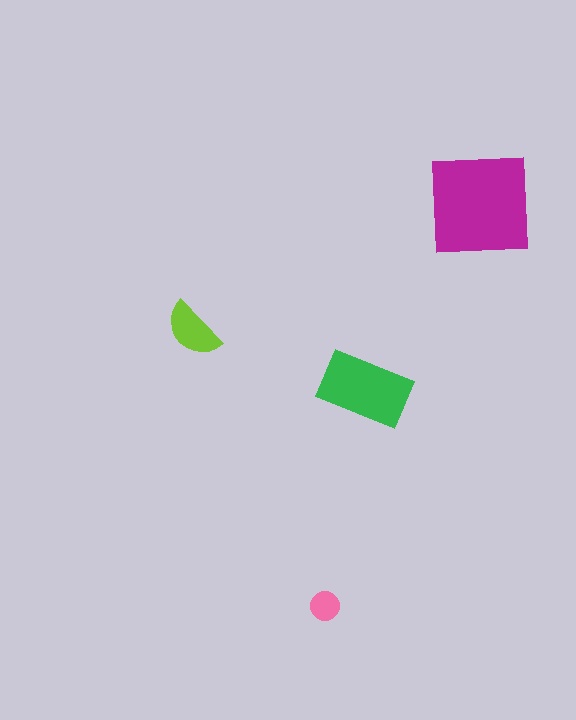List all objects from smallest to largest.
The pink circle, the lime semicircle, the green rectangle, the magenta square.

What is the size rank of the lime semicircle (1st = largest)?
3rd.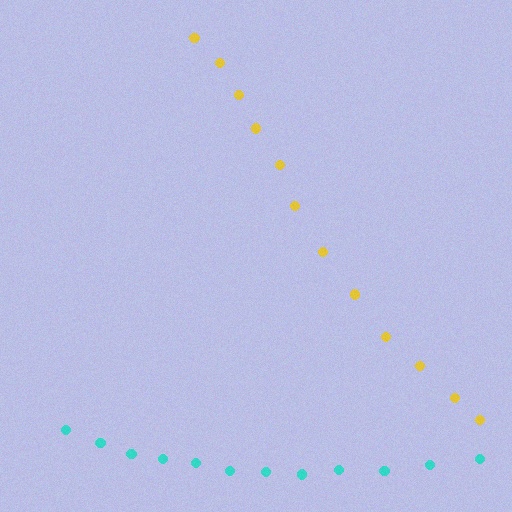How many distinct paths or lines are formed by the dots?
There are 2 distinct paths.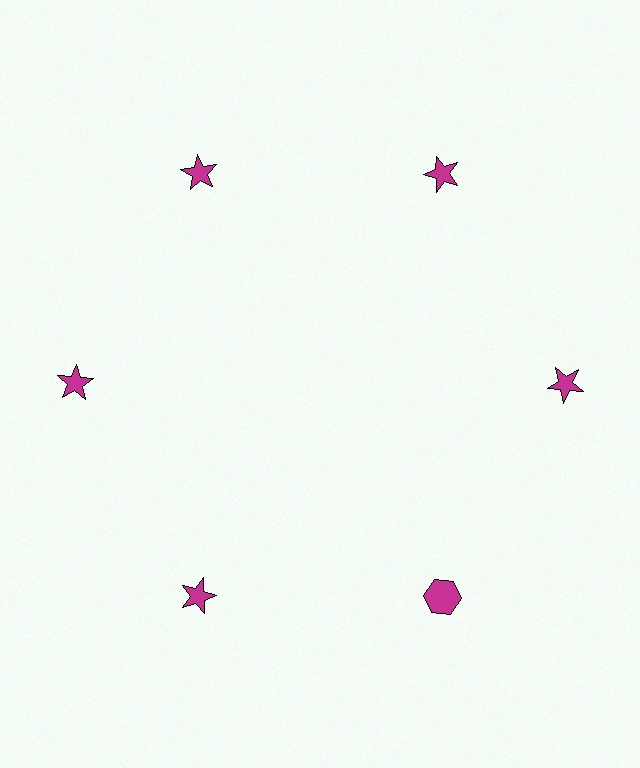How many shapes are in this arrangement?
There are 6 shapes arranged in a ring pattern.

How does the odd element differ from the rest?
It has a different shape: hexagon instead of star.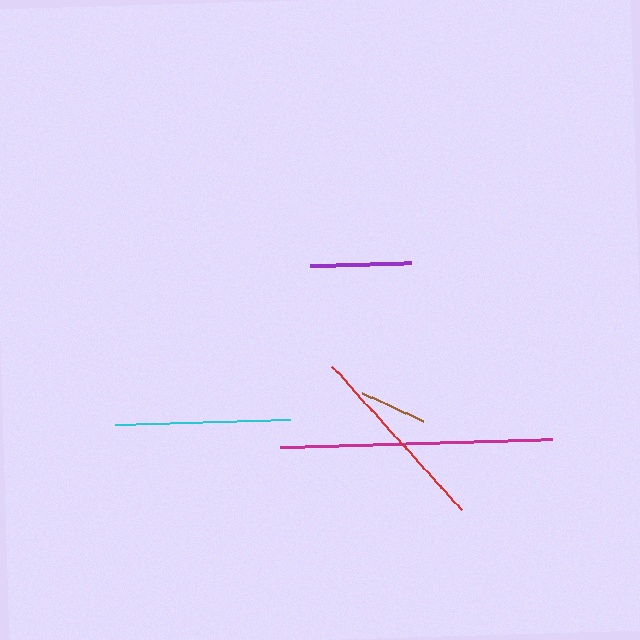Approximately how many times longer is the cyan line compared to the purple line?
The cyan line is approximately 1.7 times the length of the purple line.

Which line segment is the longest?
The magenta line is the longest at approximately 272 pixels.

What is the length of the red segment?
The red segment is approximately 192 pixels long.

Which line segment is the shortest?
The brown line is the shortest at approximately 67 pixels.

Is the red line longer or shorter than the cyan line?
The red line is longer than the cyan line.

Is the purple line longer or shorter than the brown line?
The purple line is longer than the brown line.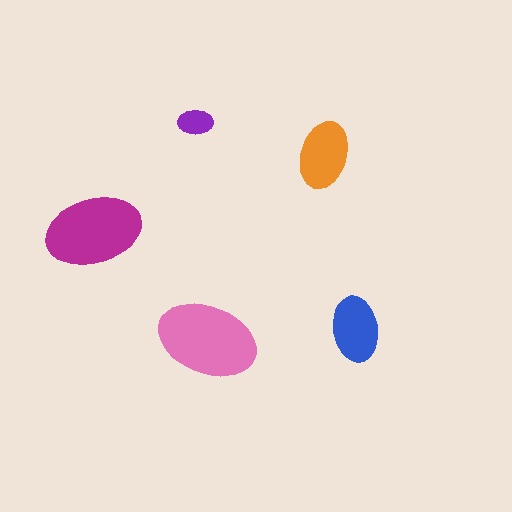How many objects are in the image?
There are 5 objects in the image.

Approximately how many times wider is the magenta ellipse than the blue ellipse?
About 1.5 times wider.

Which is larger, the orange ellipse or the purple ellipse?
The orange one.